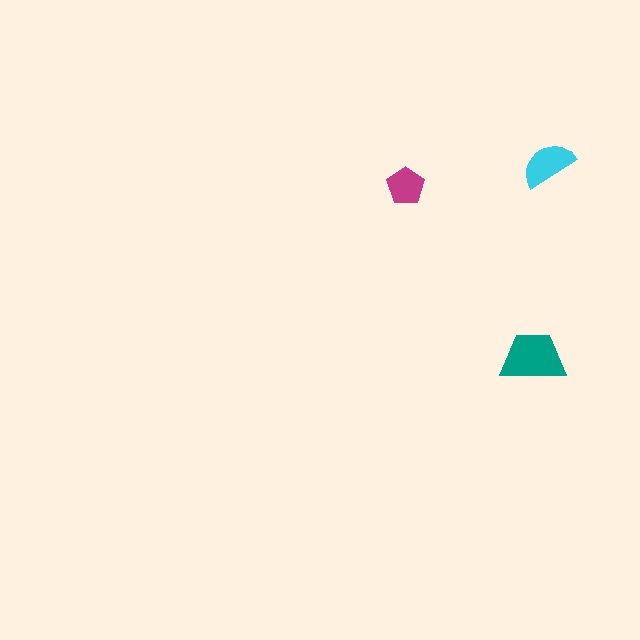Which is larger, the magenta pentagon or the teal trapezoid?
The teal trapezoid.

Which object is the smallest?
The magenta pentagon.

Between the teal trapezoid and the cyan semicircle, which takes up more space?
The teal trapezoid.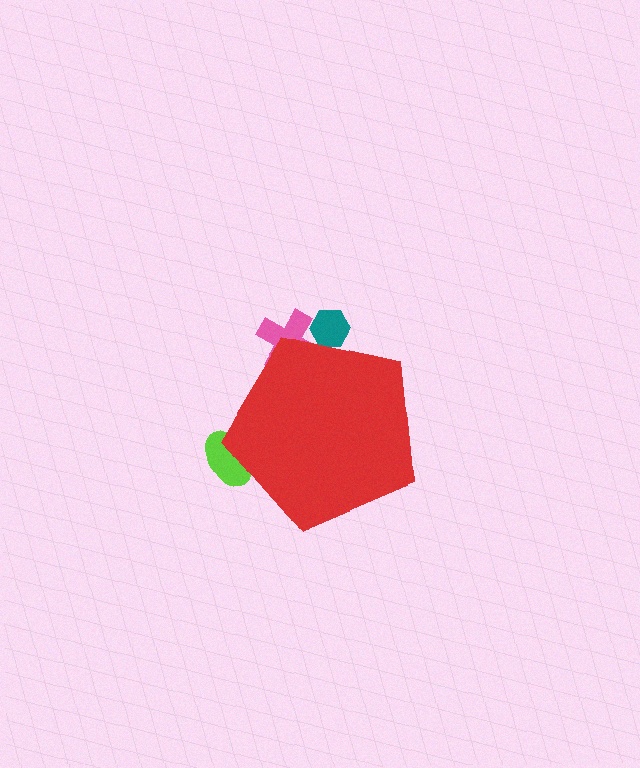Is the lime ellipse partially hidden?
Yes, the lime ellipse is partially hidden behind the red pentagon.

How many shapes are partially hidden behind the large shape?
3 shapes are partially hidden.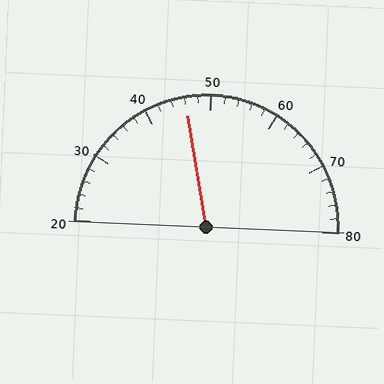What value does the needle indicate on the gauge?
The needle indicates approximately 46.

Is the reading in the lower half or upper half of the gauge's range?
The reading is in the lower half of the range (20 to 80).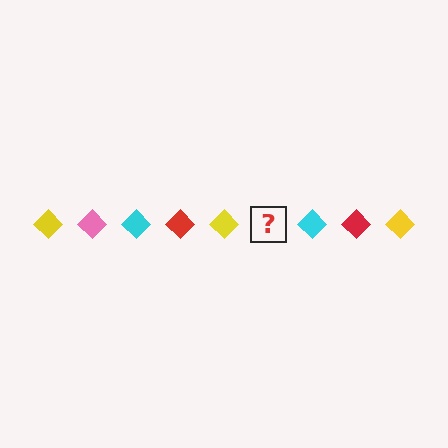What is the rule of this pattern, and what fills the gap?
The rule is that the pattern cycles through yellow, pink, cyan, red diamonds. The gap should be filled with a pink diamond.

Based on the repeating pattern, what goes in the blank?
The blank should be a pink diamond.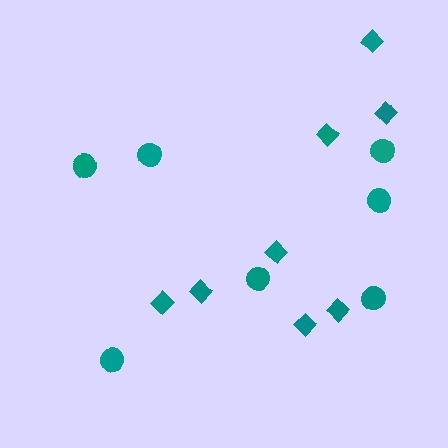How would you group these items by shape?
There are 2 groups: one group of diamonds (8) and one group of circles (7).